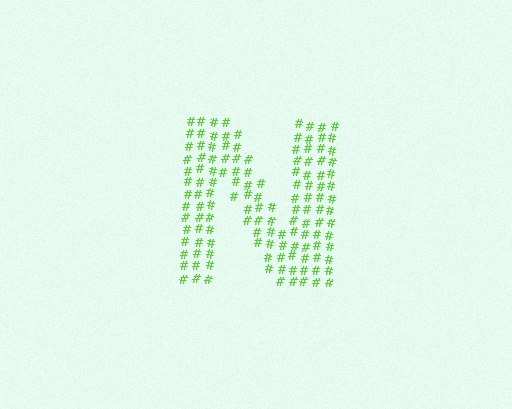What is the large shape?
The large shape is the letter N.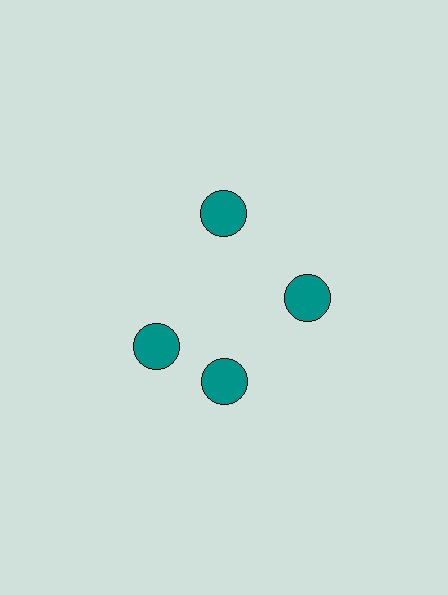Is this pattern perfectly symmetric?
No. The 4 teal circles are arranged in a ring, but one element near the 9 o'clock position is rotated out of alignment along the ring, breaking the 4-fold rotational symmetry.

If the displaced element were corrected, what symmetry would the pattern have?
It would have 4-fold rotational symmetry — the pattern would map onto itself every 90 degrees.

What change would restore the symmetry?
The symmetry would be restored by rotating it back into even spacing with its neighbors so that all 4 circles sit at equal angles and equal distance from the center.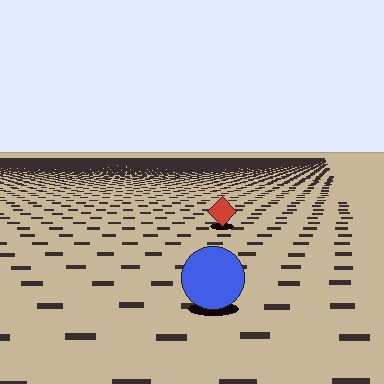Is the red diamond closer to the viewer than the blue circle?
No. The blue circle is closer — you can tell from the texture gradient: the ground texture is coarser near it.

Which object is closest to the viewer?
The blue circle is closest. The texture marks near it are larger and more spread out.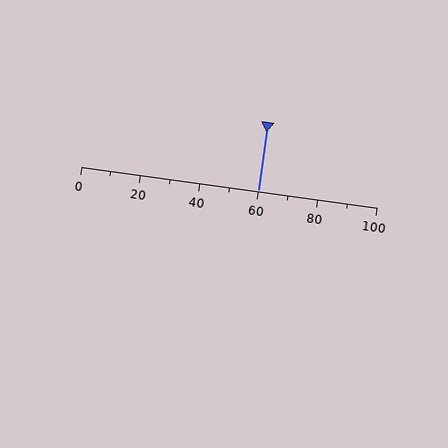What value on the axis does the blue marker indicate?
The marker indicates approximately 60.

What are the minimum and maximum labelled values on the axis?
The axis runs from 0 to 100.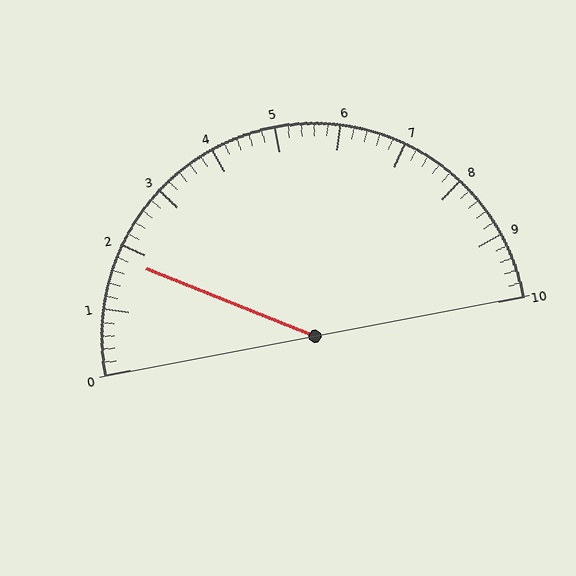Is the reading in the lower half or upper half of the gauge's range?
The reading is in the lower half of the range (0 to 10).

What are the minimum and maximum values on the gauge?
The gauge ranges from 0 to 10.